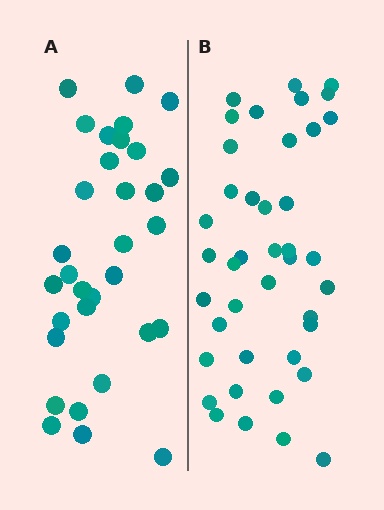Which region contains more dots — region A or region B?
Region B (the right region) has more dots.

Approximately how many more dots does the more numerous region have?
Region B has roughly 8 or so more dots than region A.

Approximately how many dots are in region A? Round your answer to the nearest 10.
About 30 dots. (The exact count is 32, which rounds to 30.)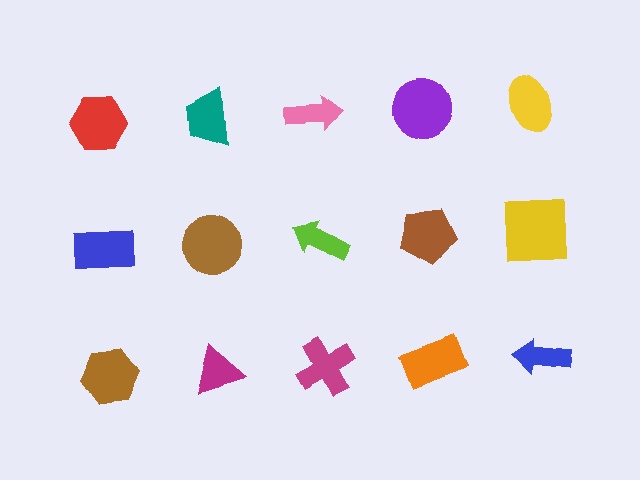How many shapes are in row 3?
5 shapes.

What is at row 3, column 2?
A magenta triangle.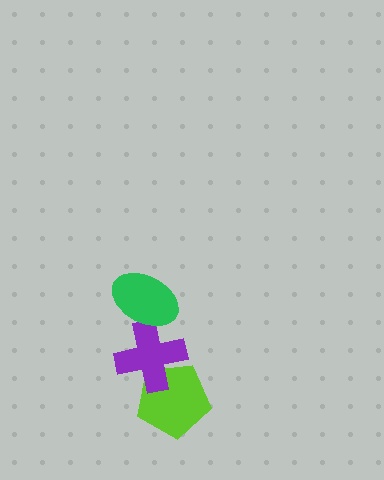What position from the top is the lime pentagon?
The lime pentagon is 3rd from the top.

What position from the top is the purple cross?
The purple cross is 2nd from the top.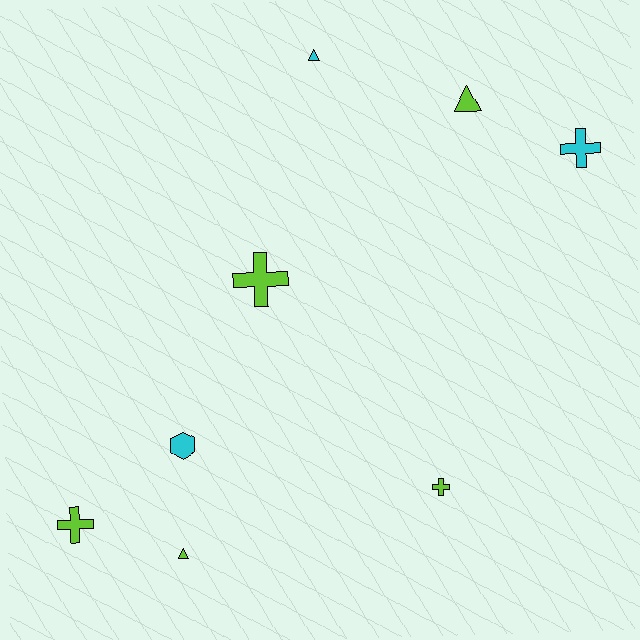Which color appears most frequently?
Lime, with 5 objects.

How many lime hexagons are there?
There are no lime hexagons.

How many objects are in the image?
There are 8 objects.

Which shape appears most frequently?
Cross, with 4 objects.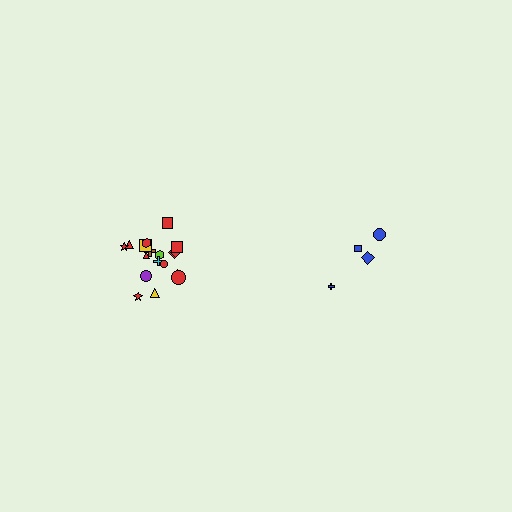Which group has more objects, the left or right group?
The left group.